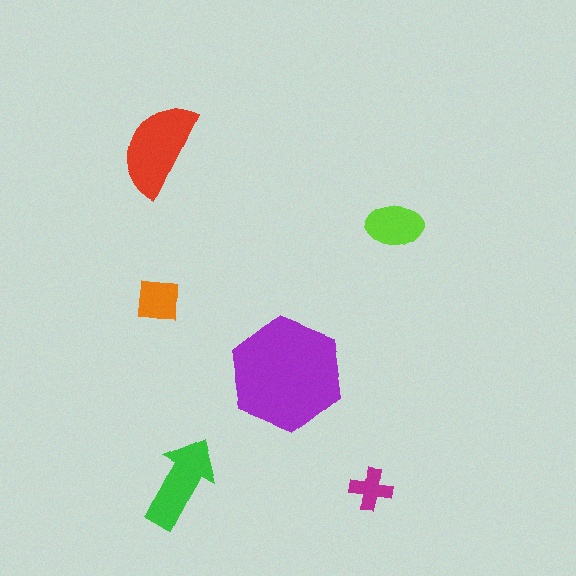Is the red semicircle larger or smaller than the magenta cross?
Larger.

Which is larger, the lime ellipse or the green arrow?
The green arrow.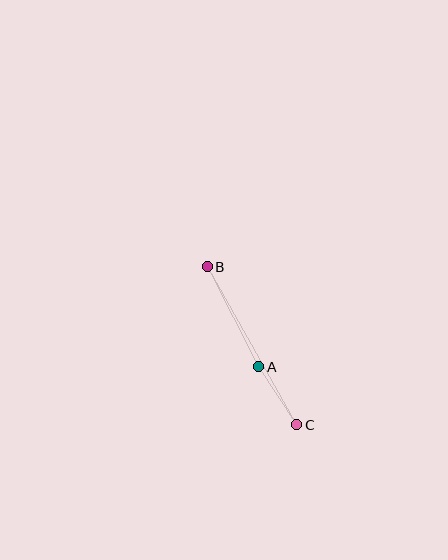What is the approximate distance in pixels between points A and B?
The distance between A and B is approximately 112 pixels.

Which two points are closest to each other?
Points A and C are closest to each other.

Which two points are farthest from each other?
Points B and C are farthest from each other.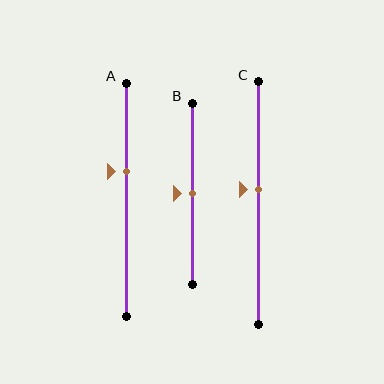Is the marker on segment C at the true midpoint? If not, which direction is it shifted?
No, the marker on segment C is shifted upward by about 5% of the segment length.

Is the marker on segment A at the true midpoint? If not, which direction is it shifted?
No, the marker on segment A is shifted upward by about 12% of the segment length.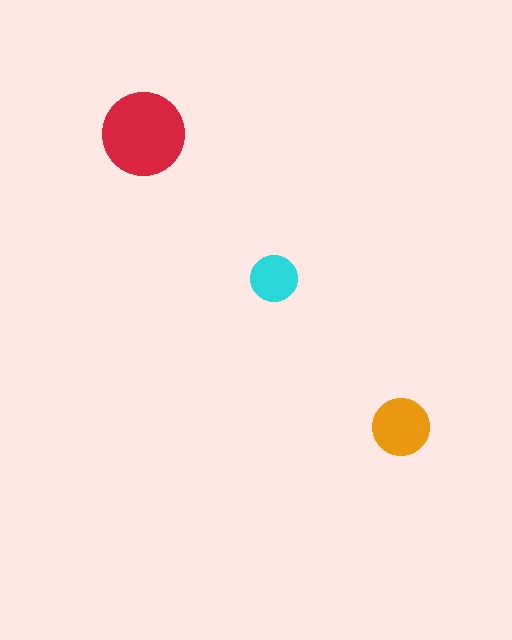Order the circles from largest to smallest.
the red one, the orange one, the cyan one.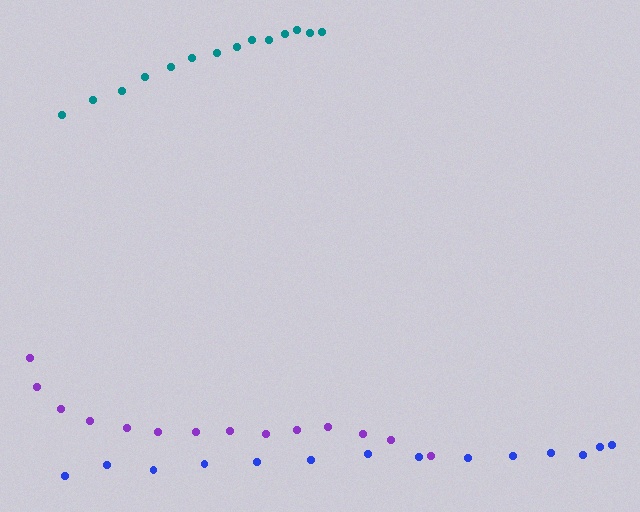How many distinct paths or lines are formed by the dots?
There are 3 distinct paths.